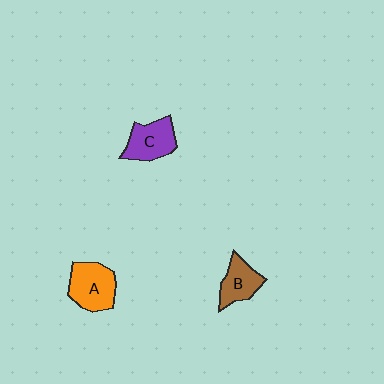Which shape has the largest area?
Shape A (orange).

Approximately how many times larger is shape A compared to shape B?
Approximately 1.4 times.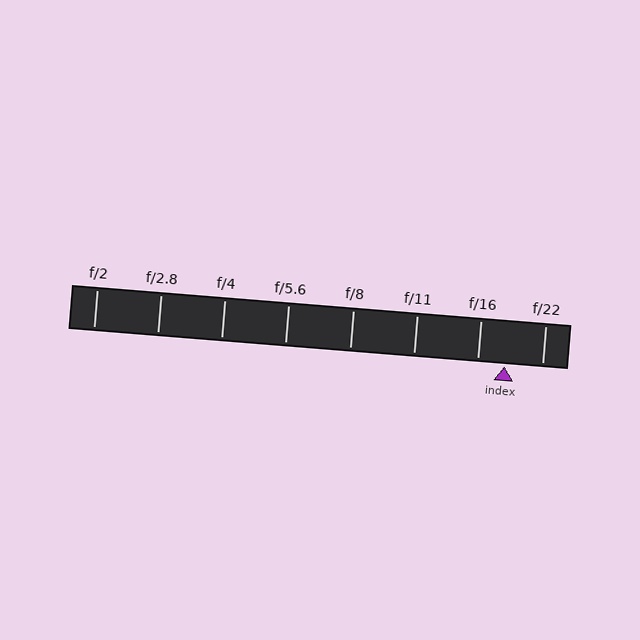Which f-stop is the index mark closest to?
The index mark is closest to f/16.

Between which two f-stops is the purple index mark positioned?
The index mark is between f/16 and f/22.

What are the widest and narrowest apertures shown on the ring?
The widest aperture shown is f/2 and the narrowest is f/22.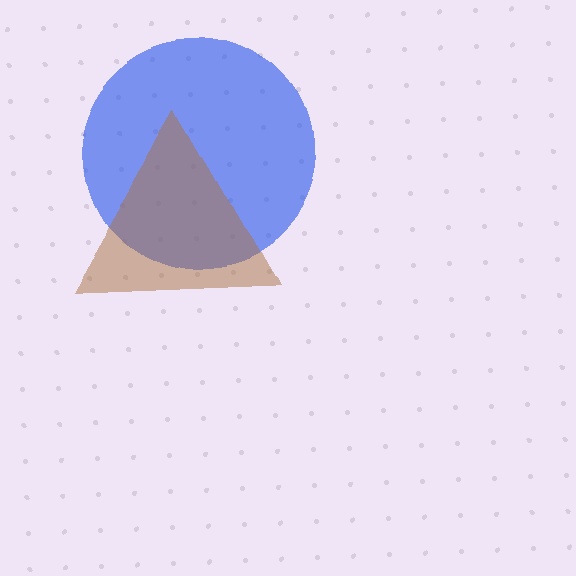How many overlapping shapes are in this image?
There are 2 overlapping shapes in the image.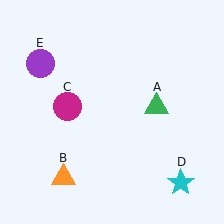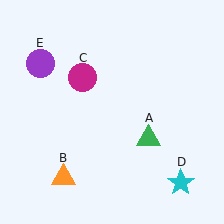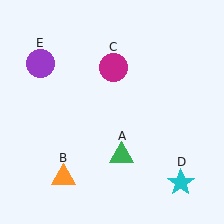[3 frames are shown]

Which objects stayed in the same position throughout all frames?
Orange triangle (object B) and cyan star (object D) and purple circle (object E) remained stationary.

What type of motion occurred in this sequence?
The green triangle (object A), magenta circle (object C) rotated clockwise around the center of the scene.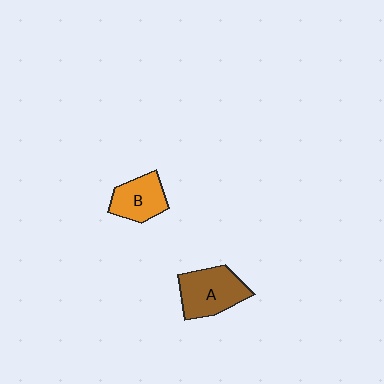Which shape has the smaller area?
Shape B (orange).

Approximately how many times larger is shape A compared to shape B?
Approximately 1.3 times.